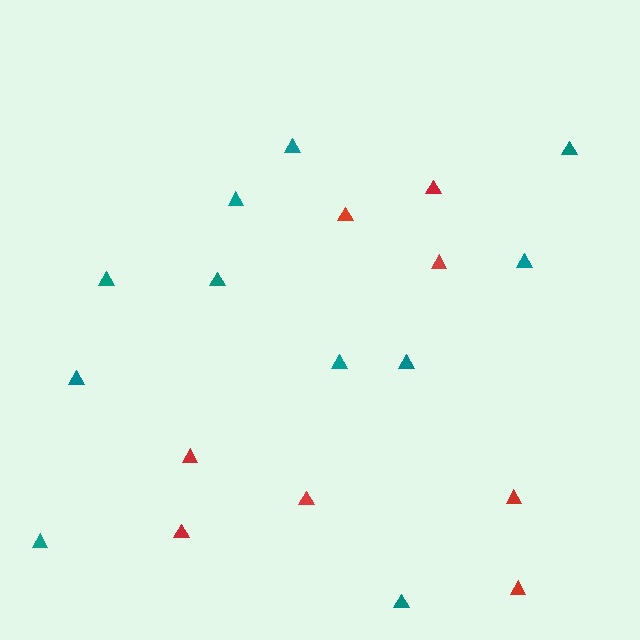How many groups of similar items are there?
There are 2 groups: one group of teal triangles (11) and one group of red triangles (8).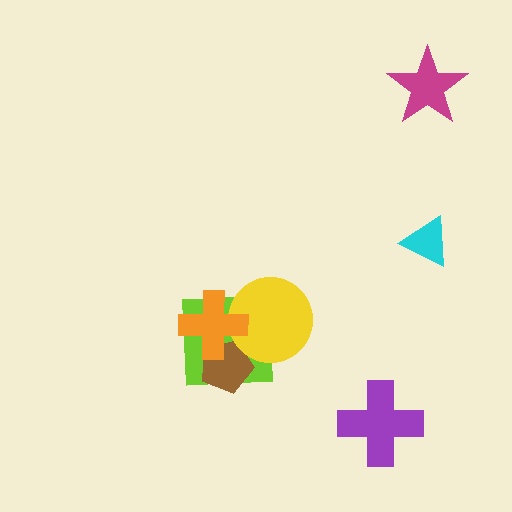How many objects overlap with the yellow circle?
2 objects overlap with the yellow circle.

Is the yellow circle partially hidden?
Yes, it is partially covered by another shape.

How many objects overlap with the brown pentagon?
2 objects overlap with the brown pentagon.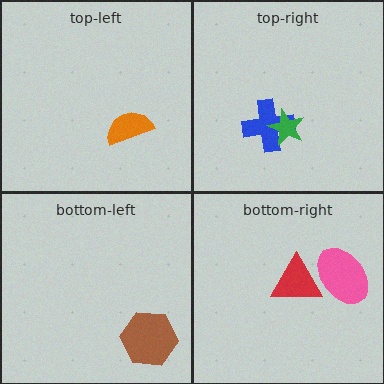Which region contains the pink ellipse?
The bottom-right region.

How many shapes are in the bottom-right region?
2.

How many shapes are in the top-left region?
1.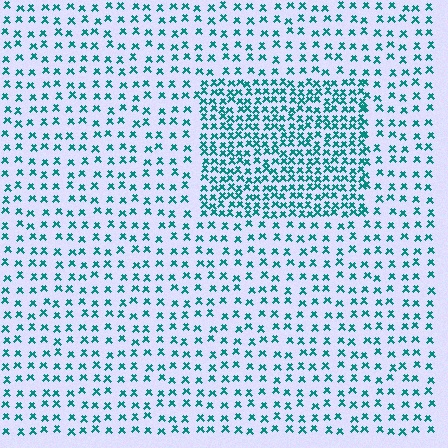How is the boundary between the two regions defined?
The boundary is defined by a change in element density (approximately 2.2x ratio). All elements are the same color, size, and shape.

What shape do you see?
I see a rectangle.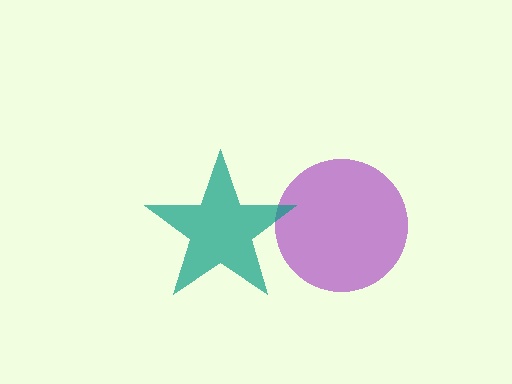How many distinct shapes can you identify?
There are 2 distinct shapes: a purple circle, a teal star.